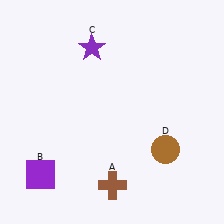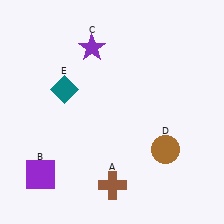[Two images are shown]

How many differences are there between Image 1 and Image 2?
There is 1 difference between the two images.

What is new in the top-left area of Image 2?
A teal diamond (E) was added in the top-left area of Image 2.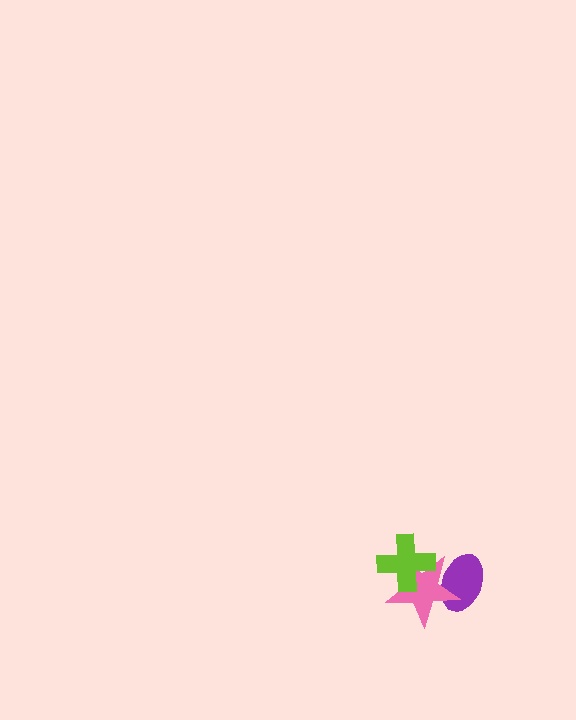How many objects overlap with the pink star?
2 objects overlap with the pink star.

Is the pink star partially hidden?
Yes, it is partially covered by another shape.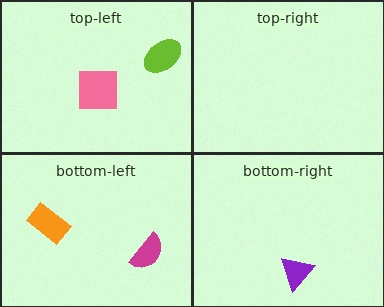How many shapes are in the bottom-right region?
1.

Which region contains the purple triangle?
The bottom-right region.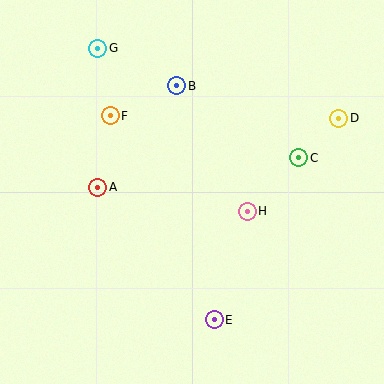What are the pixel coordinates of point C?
Point C is at (299, 158).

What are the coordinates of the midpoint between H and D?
The midpoint between H and D is at (293, 165).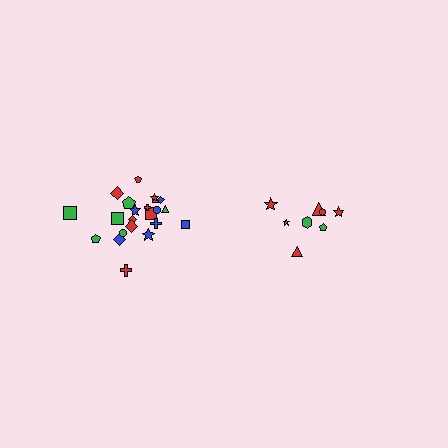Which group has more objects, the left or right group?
The left group.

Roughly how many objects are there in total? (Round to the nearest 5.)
Roughly 30 objects in total.